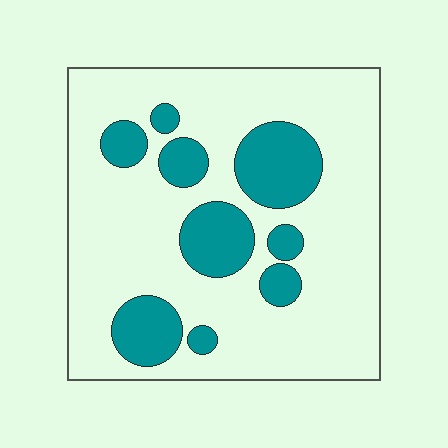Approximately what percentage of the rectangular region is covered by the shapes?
Approximately 25%.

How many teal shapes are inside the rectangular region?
9.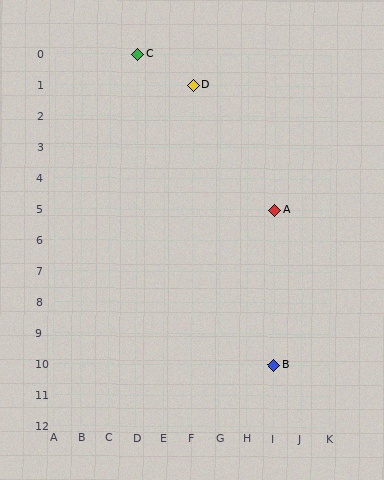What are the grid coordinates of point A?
Point A is at grid coordinates (I, 5).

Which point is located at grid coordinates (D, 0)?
Point C is at (D, 0).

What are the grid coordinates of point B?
Point B is at grid coordinates (I, 10).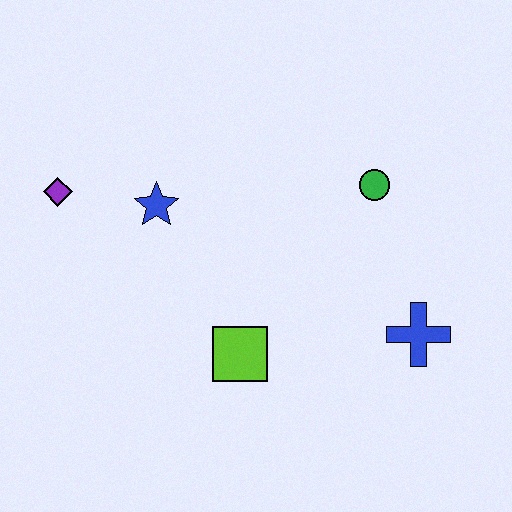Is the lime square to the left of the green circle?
Yes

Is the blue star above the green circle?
No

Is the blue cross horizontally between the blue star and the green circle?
No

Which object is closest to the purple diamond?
The blue star is closest to the purple diamond.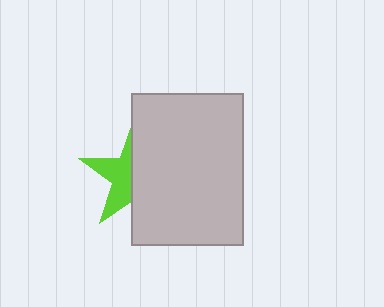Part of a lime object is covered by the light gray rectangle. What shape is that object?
It is a star.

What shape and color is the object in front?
The object in front is a light gray rectangle.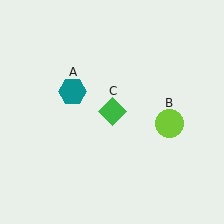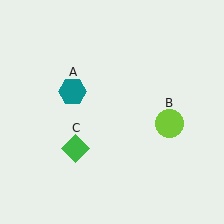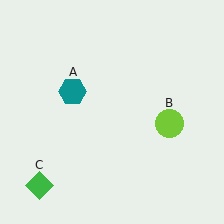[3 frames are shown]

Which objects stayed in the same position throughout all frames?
Teal hexagon (object A) and lime circle (object B) remained stationary.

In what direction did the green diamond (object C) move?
The green diamond (object C) moved down and to the left.